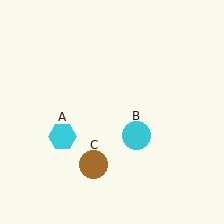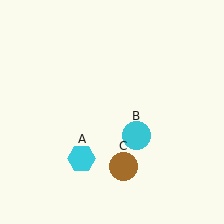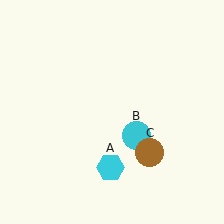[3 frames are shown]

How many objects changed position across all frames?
2 objects changed position: cyan hexagon (object A), brown circle (object C).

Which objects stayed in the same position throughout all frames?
Cyan circle (object B) remained stationary.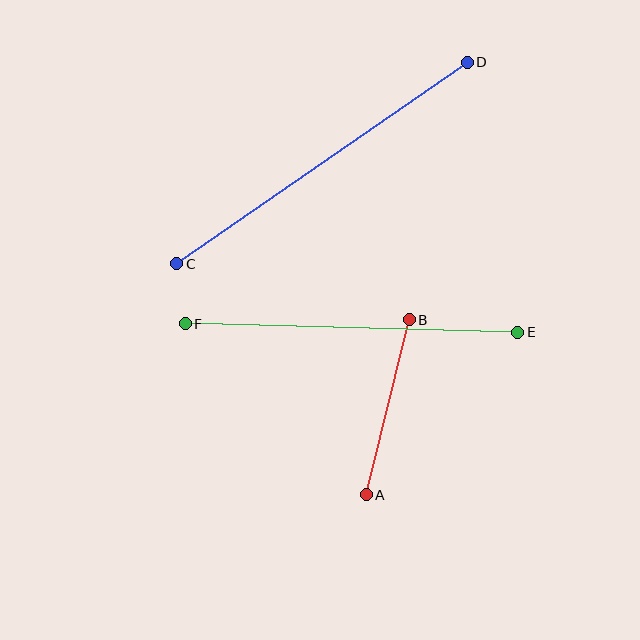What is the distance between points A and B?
The distance is approximately 180 pixels.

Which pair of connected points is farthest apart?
Points C and D are farthest apart.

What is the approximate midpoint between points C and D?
The midpoint is at approximately (322, 163) pixels.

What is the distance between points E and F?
The distance is approximately 333 pixels.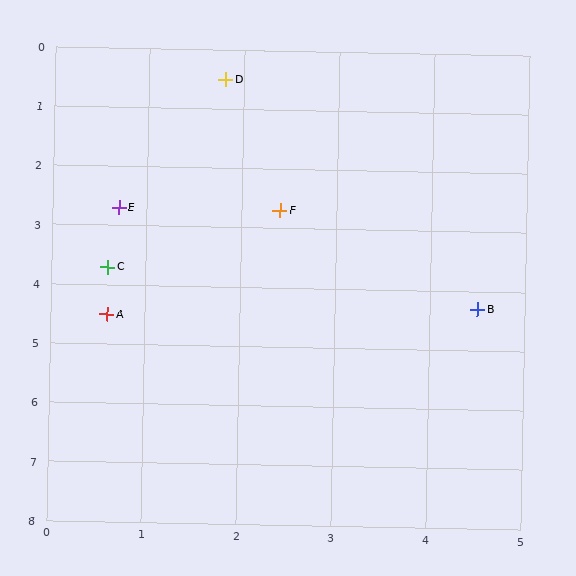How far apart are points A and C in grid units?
Points A and C are about 0.8 grid units apart.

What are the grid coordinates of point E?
Point E is at approximately (0.7, 2.7).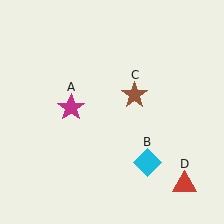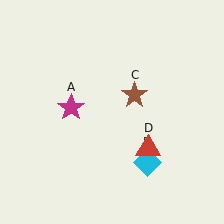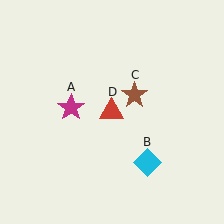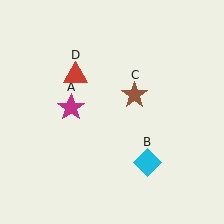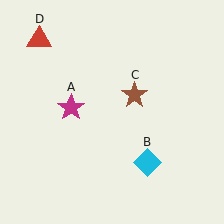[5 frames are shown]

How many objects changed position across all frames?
1 object changed position: red triangle (object D).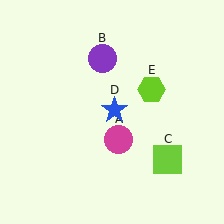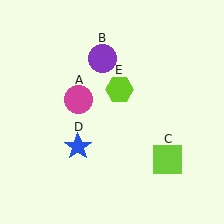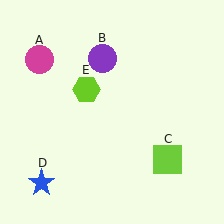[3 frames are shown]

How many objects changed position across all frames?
3 objects changed position: magenta circle (object A), blue star (object D), lime hexagon (object E).